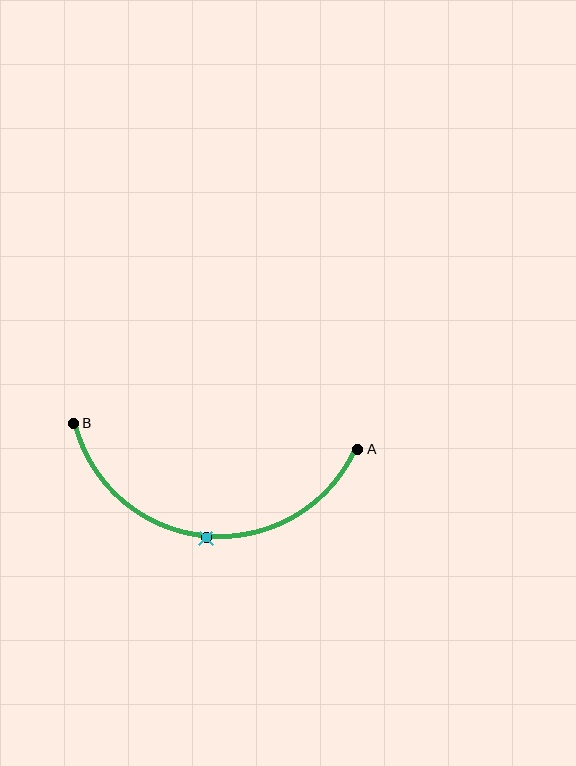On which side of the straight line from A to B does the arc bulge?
The arc bulges below the straight line connecting A and B.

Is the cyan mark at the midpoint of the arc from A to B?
Yes. The cyan mark lies on the arc at equal arc-length from both A and B — it is the arc midpoint.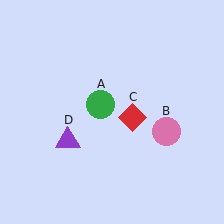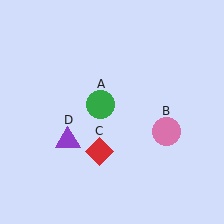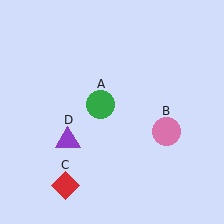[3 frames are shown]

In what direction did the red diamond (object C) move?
The red diamond (object C) moved down and to the left.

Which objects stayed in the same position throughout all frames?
Green circle (object A) and pink circle (object B) and purple triangle (object D) remained stationary.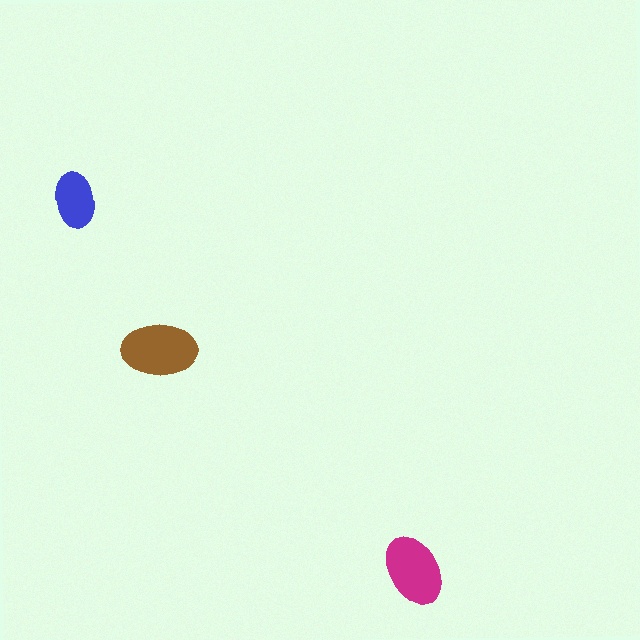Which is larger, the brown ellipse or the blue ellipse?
The brown one.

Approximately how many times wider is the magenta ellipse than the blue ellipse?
About 1.5 times wider.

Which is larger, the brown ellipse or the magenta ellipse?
The brown one.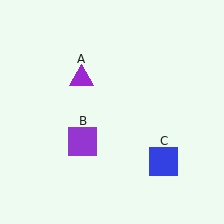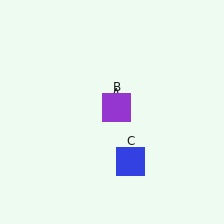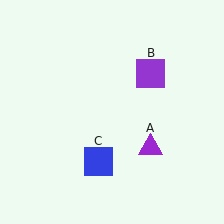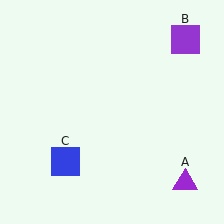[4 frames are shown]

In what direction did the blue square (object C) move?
The blue square (object C) moved left.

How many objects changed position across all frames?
3 objects changed position: purple triangle (object A), purple square (object B), blue square (object C).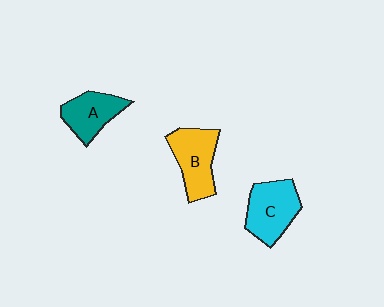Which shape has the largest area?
Shape B (yellow).